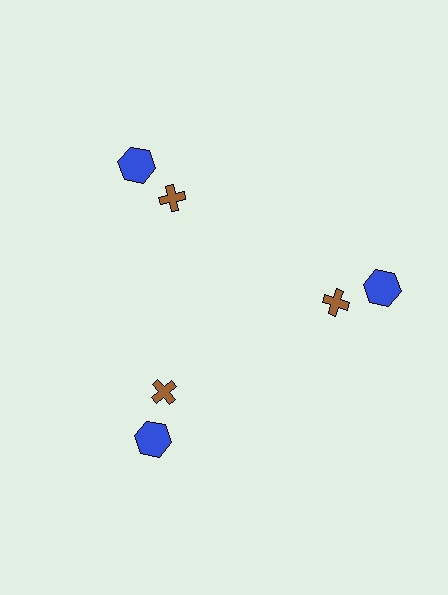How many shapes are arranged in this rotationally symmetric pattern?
There are 6 shapes, arranged in 3 groups of 2.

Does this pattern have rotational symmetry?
Yes, this pattern has 3-fold rotational symmetry. It looks the same after rotating 120 degrees around the center.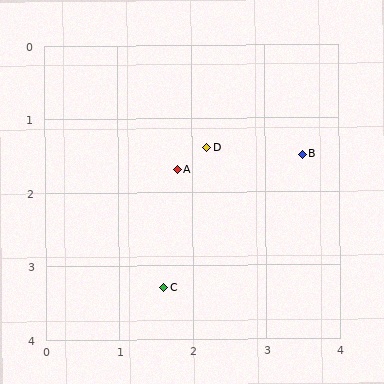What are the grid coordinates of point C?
Point C is at approximately (1.6, 3.3).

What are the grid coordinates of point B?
Point B is at approximately (3.5, 1.5).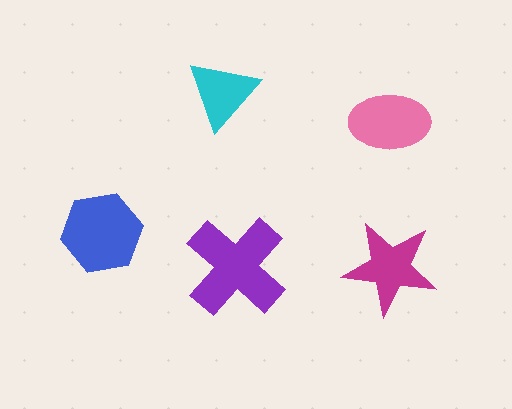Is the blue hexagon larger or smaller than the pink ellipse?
Larger.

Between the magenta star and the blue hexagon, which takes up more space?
The blue hexagon.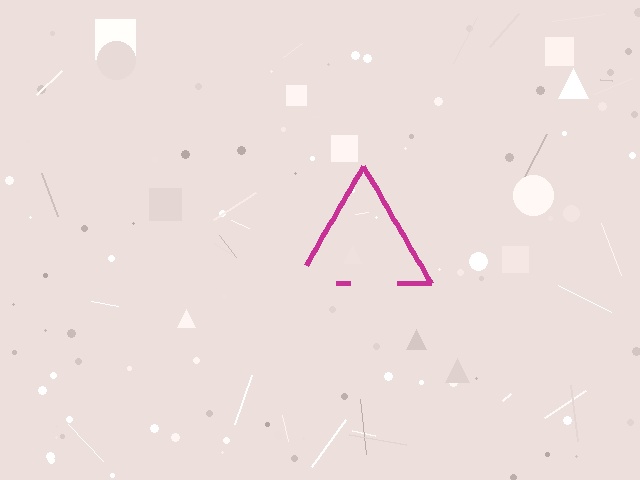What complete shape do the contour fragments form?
The contour fragments form a triangle.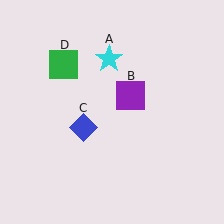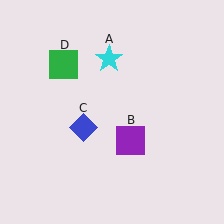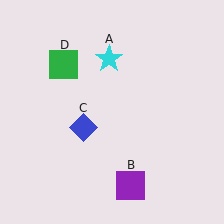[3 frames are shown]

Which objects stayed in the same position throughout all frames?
Cyan star (object A) and blue diamond (object C) and green square (object D) remained stationary.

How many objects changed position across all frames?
1 object changed position: purple square (object B).